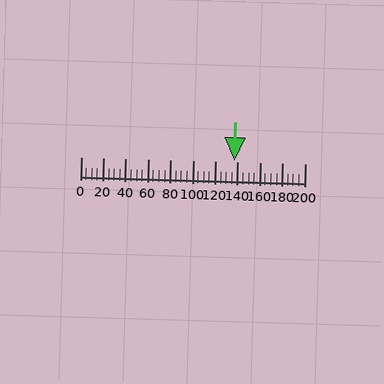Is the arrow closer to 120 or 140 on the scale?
The arrow is closer to 140.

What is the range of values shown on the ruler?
The ruler shows values from 0 to 200.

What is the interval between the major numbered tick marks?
The major tick marks are spaced 20 units apart.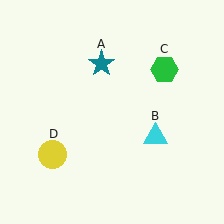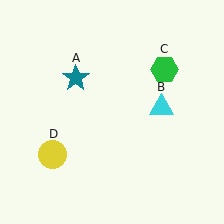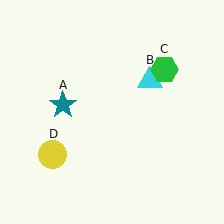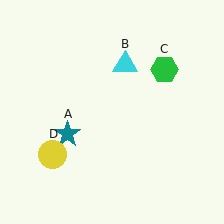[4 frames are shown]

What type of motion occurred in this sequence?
The teal star (object A), cyan triangle (object B) rotated counterclockwise around the center of the scene.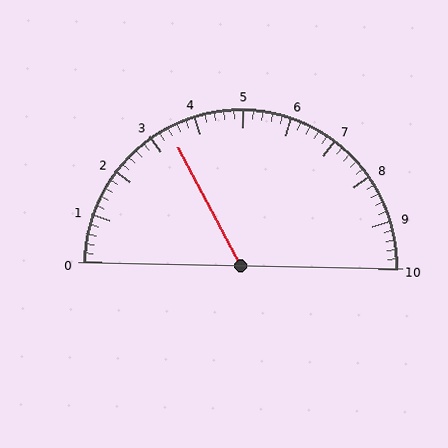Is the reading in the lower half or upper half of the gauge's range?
The reading is in the lower half of the range (0 to 10).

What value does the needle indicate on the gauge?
The needle indicates approximately 3.4.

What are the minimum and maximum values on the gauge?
The gauge ranges from 0 to 10.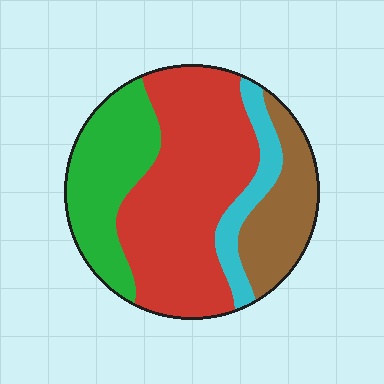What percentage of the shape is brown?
Brown takes up between a sixth and a third of the shape.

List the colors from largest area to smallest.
From largest to smallest: red, green, brown, cyan.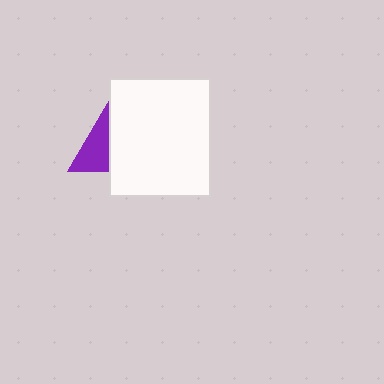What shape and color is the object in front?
The object in front is a white rectangle.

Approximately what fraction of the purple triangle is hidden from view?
Roughly 60% of the purple triangle is hidden behind the white rectangle.